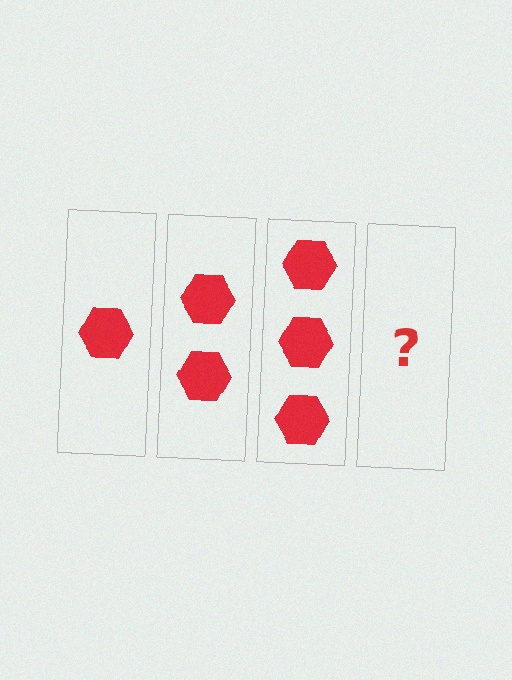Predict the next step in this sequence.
The next step is 4 hexagons.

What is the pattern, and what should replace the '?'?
The pattern is that each step adds one more hexagon. The '?' should be 4 hexagons.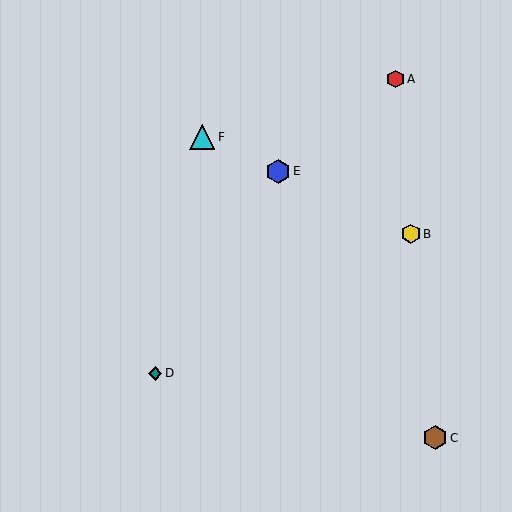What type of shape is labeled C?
Shape C is a brown hexagon.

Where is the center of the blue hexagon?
The center of the blue hexagon is at (278, 171).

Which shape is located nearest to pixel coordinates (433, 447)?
The brown hexagon (labeled C) at (435, 438) is nearest to that location.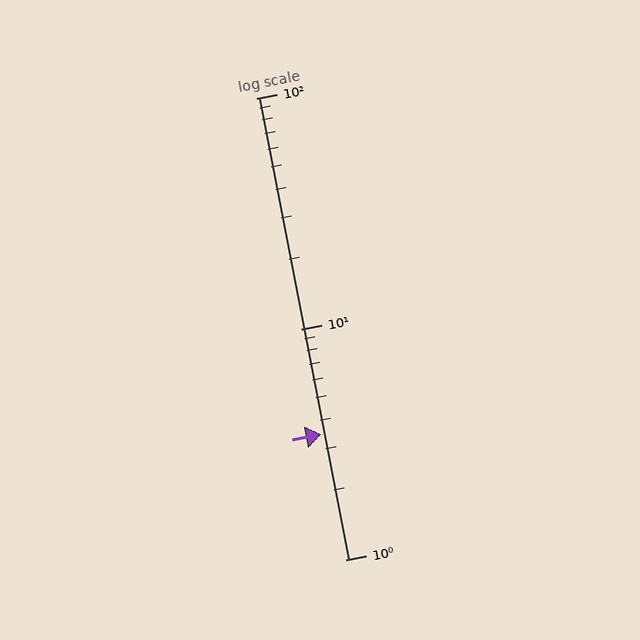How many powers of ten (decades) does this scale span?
The scale spans 2 decades, from 1 to 100.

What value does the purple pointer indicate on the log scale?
The pointer indicates approximately 3.5.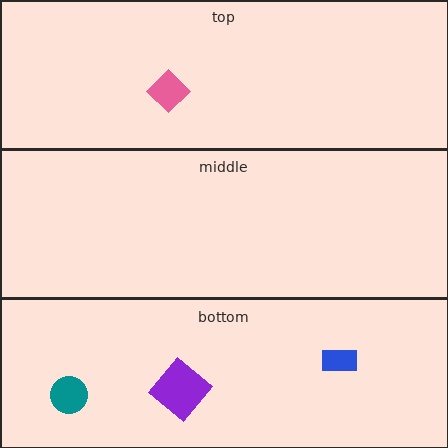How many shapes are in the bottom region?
3.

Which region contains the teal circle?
The bottom region.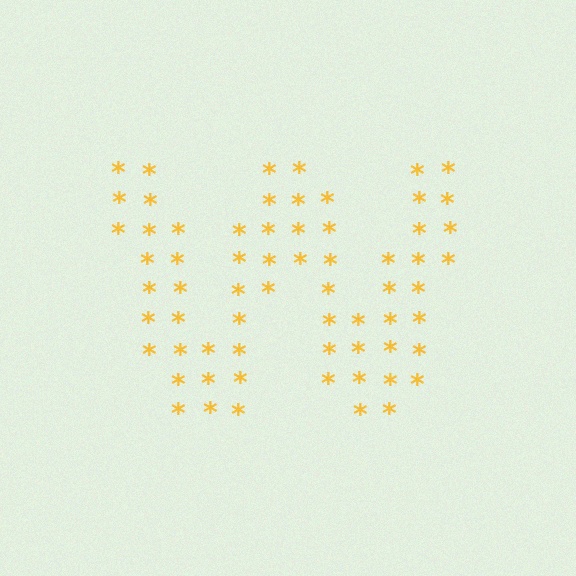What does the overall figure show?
The overall figure shows the letter W.